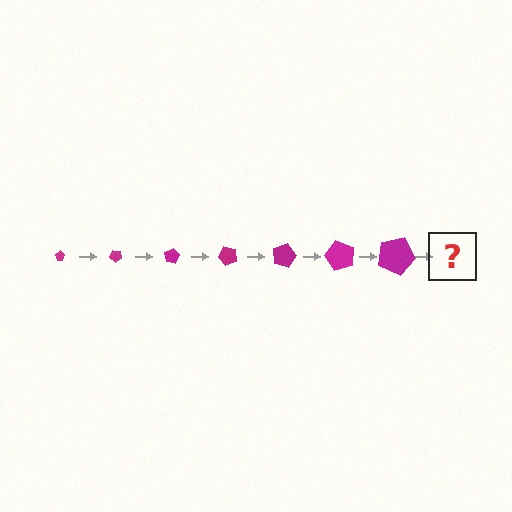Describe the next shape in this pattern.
It should be a pentagon, larger than the previous one and rotated 280 degrees from the start.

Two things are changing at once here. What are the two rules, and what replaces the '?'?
The two rules are that the pentagon grows larger each step and it rotates 40 degrees each step. The '?' should be a pentagon, larger than the previous one and rotated 280 degrees from the start.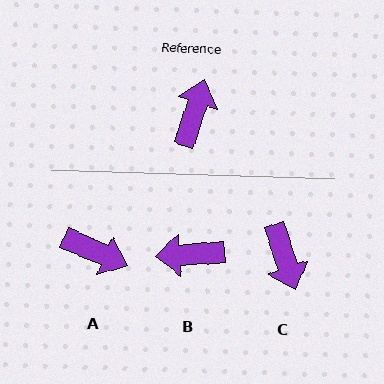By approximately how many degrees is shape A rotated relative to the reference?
Approximately 95 degrees clockwise.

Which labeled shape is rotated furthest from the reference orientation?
C, about 143 degrees away.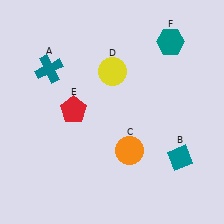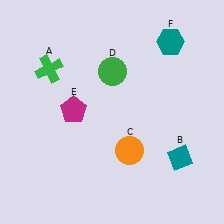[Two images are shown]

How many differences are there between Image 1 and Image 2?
There are 3 differences between the two images.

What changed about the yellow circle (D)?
In Image 1, D is yellow. In Image 2, it changed to green.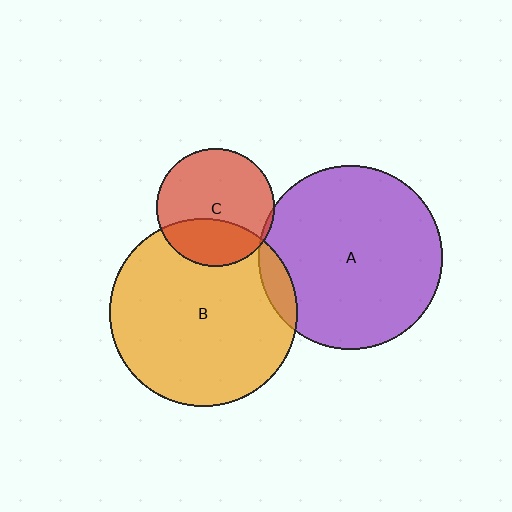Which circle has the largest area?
Circle B (orange).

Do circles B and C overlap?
Yes.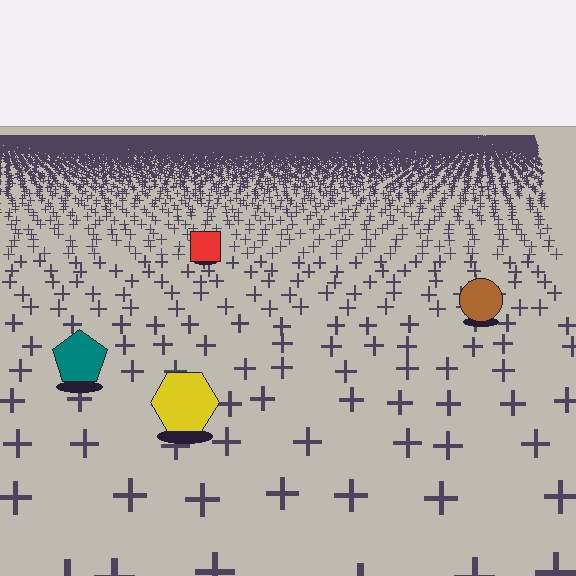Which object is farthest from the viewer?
The red square is farthest from the viewer. It appears smaller and the ground texture around it is denser.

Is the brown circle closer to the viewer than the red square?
Yes. The brown circle is closer — you can tell from the texture gradient: the ground texture is coarser near it.